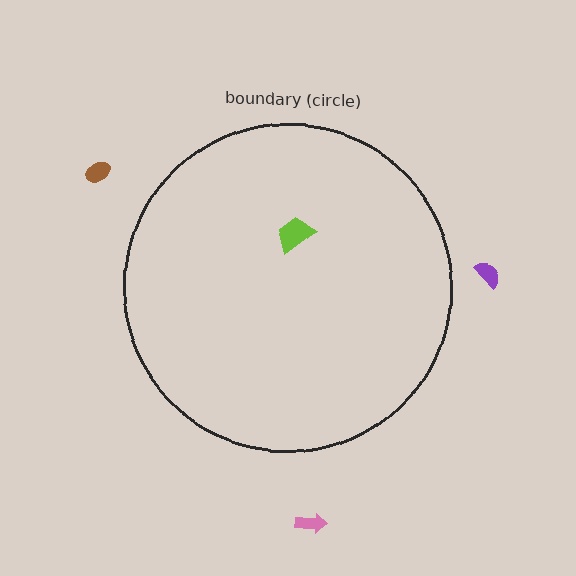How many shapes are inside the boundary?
1 inside, 3 outside.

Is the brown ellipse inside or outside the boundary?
Outside.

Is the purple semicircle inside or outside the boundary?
Outside.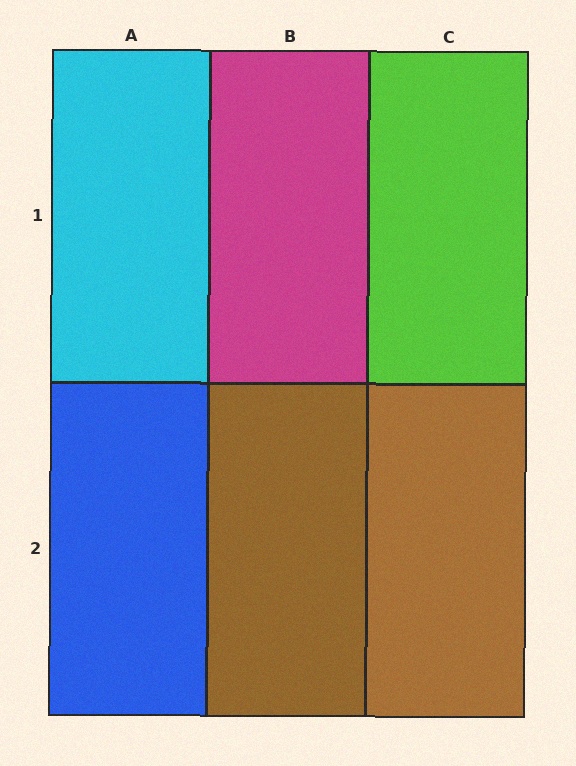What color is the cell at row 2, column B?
Brown.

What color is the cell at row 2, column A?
Blue.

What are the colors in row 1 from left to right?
Cyan, magenta, lime.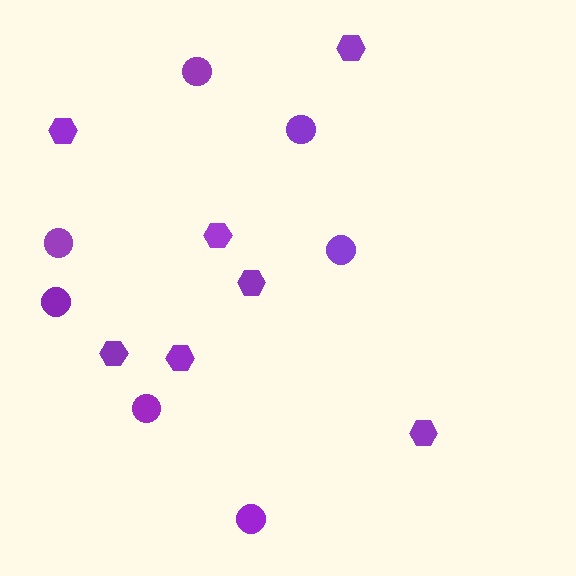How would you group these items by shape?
There are 2 groups: one group of hexagons (7) and one group of circles (7).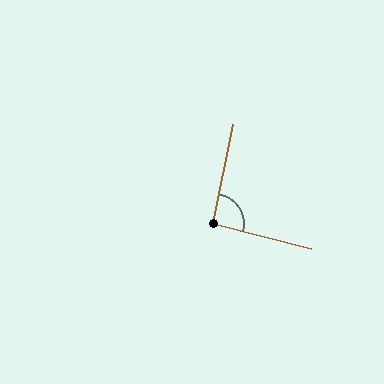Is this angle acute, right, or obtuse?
It is approximately a right angle.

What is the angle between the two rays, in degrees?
Approximately 93 degrees.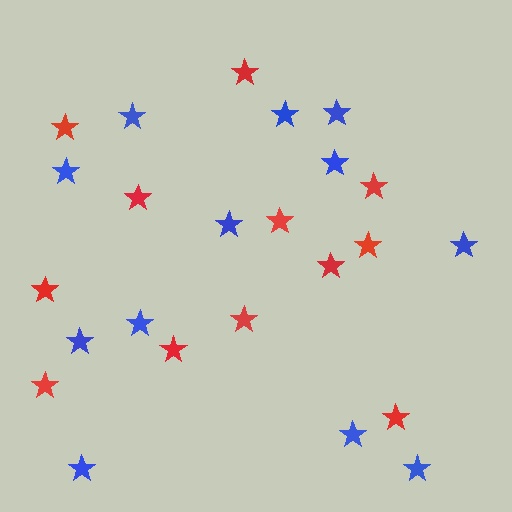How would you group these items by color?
There are 2 groups: one group of blue stars (12) and one group of red stars (12).